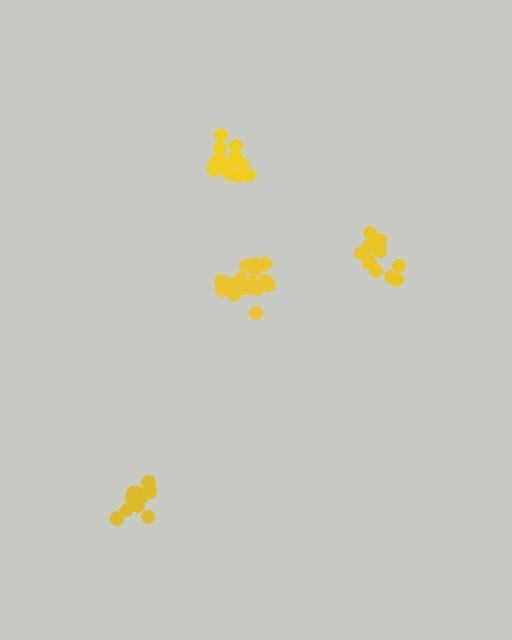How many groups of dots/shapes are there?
There are 4 groups.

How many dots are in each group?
Group 1: 11 dots, Group 2: 16 dots, Group 3: 14 dots, Group 4: 17 dots (58 total).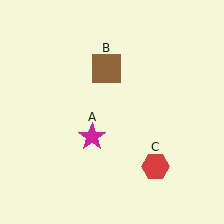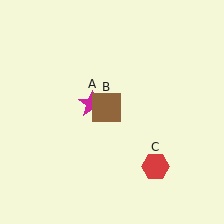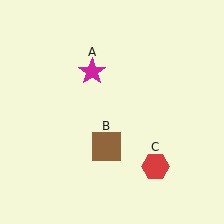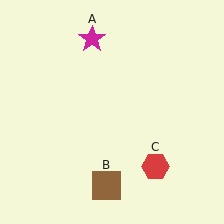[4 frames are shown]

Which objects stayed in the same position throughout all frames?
Red hexagon (object C) remained stationary.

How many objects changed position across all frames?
2 objects changed position: magenta star (object A), brown square (object B).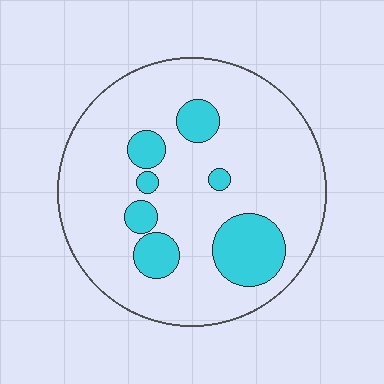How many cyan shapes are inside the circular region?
7.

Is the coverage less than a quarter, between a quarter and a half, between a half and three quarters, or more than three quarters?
Less than a quarter.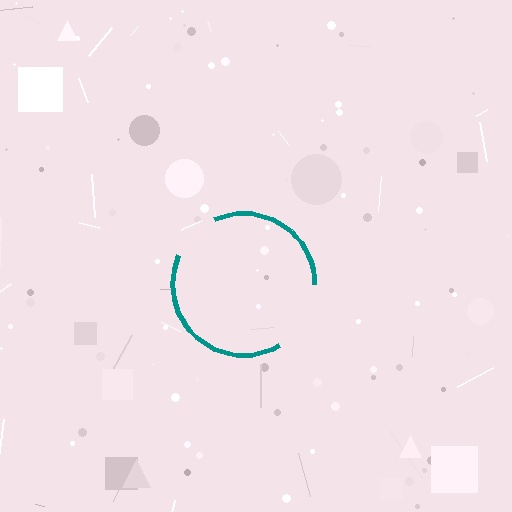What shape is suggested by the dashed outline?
The dashed outline suggests a circle.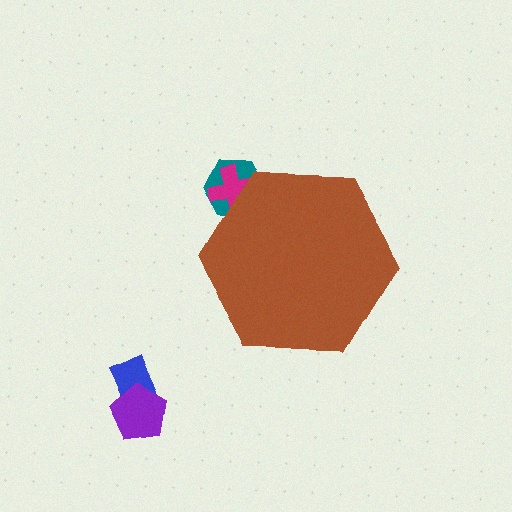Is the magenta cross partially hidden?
Yes, the magenta cross is partially hidden behind the brown hexagon.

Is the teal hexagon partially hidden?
Yes, the teal hexagon is partially hidden behind the brown hexagon.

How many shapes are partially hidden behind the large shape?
2 shapes are partially hidden.